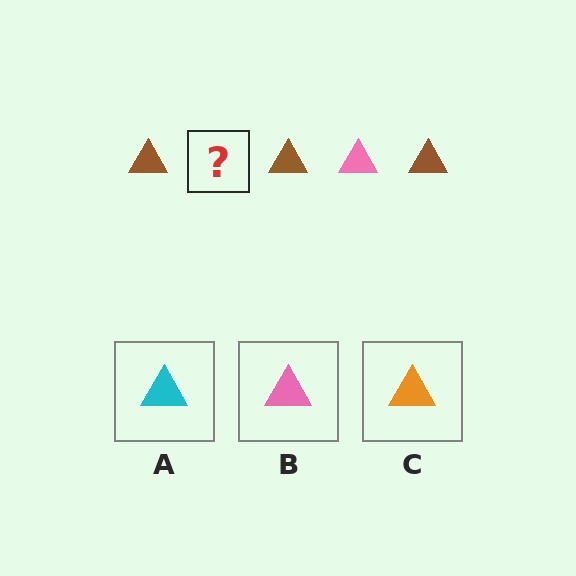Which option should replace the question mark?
Option B.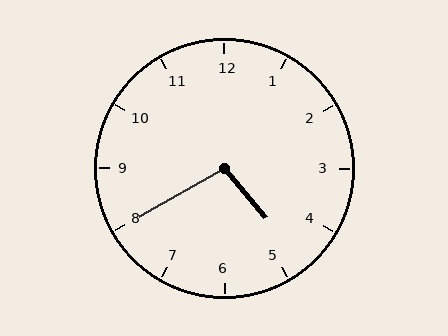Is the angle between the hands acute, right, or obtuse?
It is obtuse.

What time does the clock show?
4:40.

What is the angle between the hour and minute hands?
Approximately 100 degrees.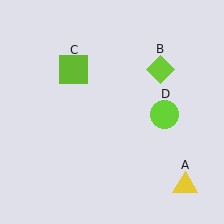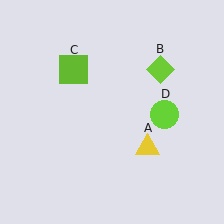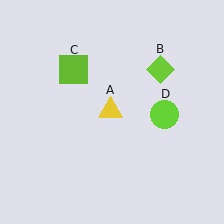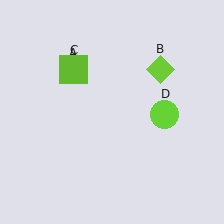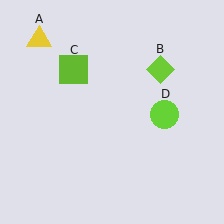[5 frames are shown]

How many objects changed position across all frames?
1 object changed position: yellow triangle (object A).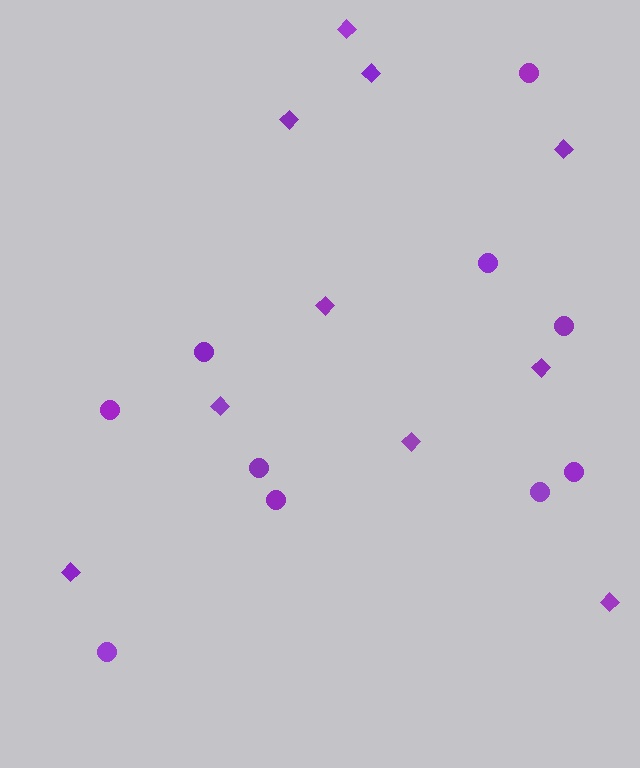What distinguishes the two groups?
There are 2 groups: one group of diamonds (10) and one group of circles (10).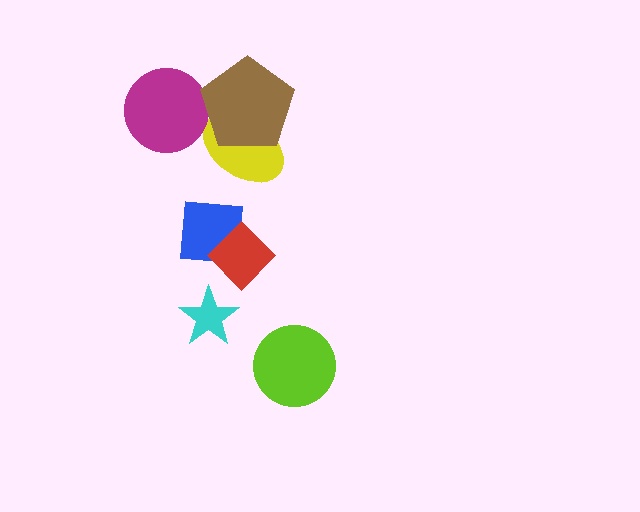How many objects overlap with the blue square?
1 object overlaps with the blue square.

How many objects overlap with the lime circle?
0 objects overlap with the lime circle.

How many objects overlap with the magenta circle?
1 object overlaps with the magenta circle.